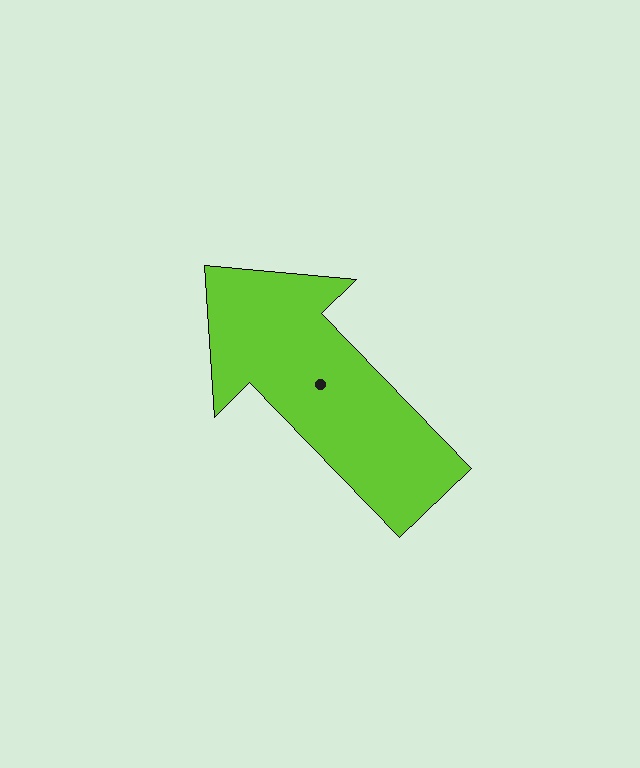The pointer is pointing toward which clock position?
Roughly 11 o'clock.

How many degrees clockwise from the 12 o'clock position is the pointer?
Approximately 316 degrees.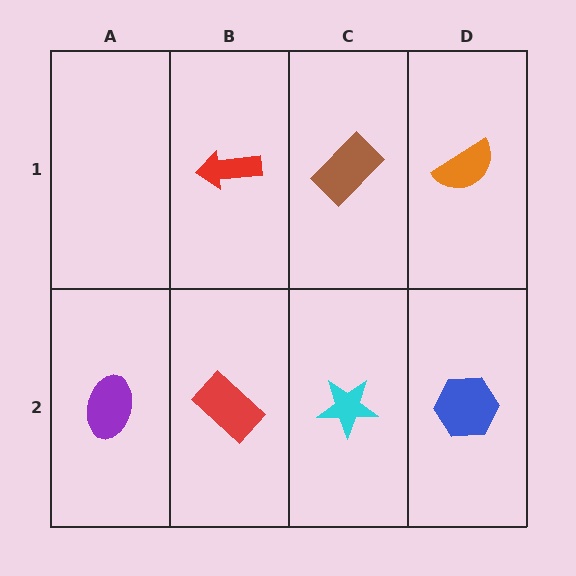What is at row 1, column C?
A brown rectangle.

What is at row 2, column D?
A blue hexagon.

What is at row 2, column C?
A cyan star.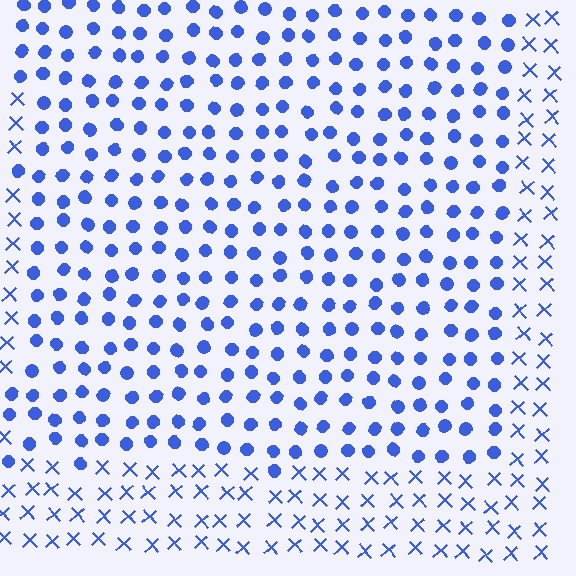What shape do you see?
I see a rectangle.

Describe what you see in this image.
The image is filled with small blue elements arranged in a uniform grid. A rectangle-shaped region contains circles, while the surrounding area contains X marks. The boundary is defined purely by the change in element shape.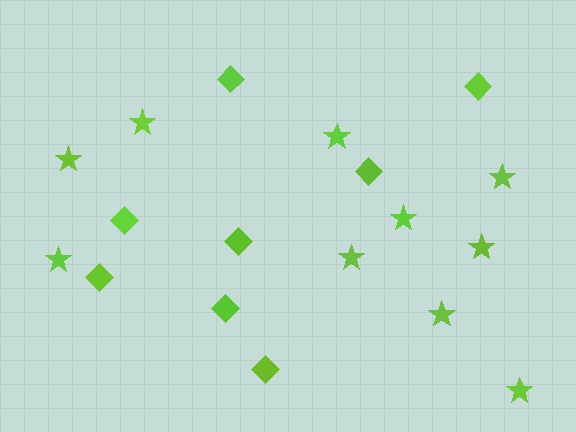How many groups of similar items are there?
There are 2 groups: one group of diamonds (8) and one group of stars (10).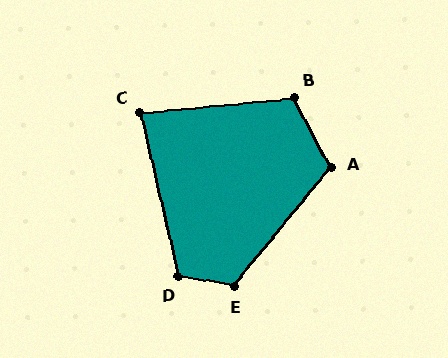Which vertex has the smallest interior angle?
C, at approximately 82 degrees.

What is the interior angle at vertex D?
Approximately 113 degrees (obtuse).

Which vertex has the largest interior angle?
E, at approximately 119 degrees.